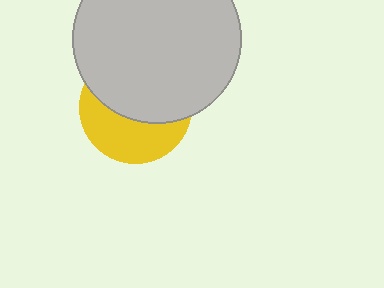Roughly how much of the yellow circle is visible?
A small part of it is visible (roughly 43%).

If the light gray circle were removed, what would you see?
You would see the complete yellow circle.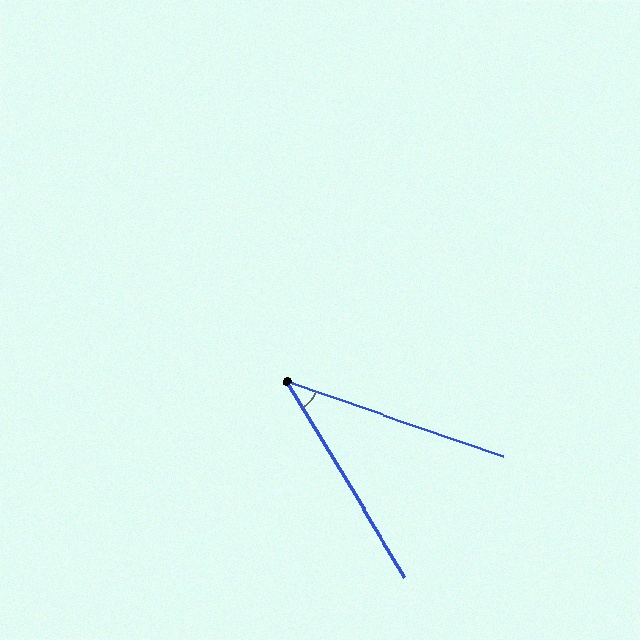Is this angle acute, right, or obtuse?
It is acute.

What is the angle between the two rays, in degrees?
Approximately 40 degrees.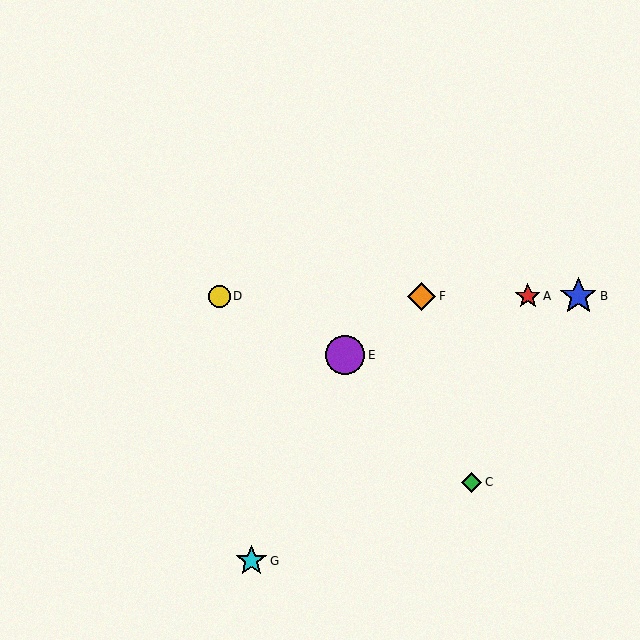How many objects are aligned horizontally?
4 objects (A, B, D, F) are aligned horizontally.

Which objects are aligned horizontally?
Objects A, B, D, F are aligned horizontally.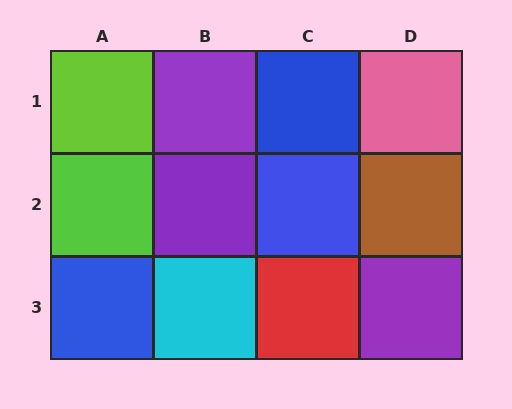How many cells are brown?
1 cell is brown.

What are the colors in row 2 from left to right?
Lime, purple, blue, brown.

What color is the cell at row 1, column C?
Blue.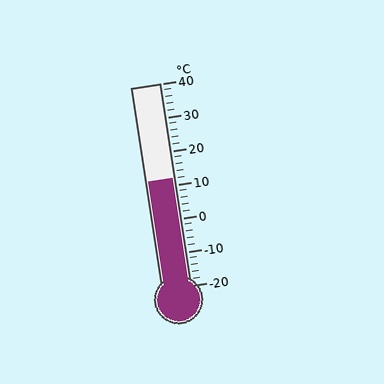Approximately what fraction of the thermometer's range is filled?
The thermometer is filled to approximately 55% of its range.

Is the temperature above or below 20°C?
The temperature is below 20°C.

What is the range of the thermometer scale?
The thermometer scale ranges from -20°C to 40°C.